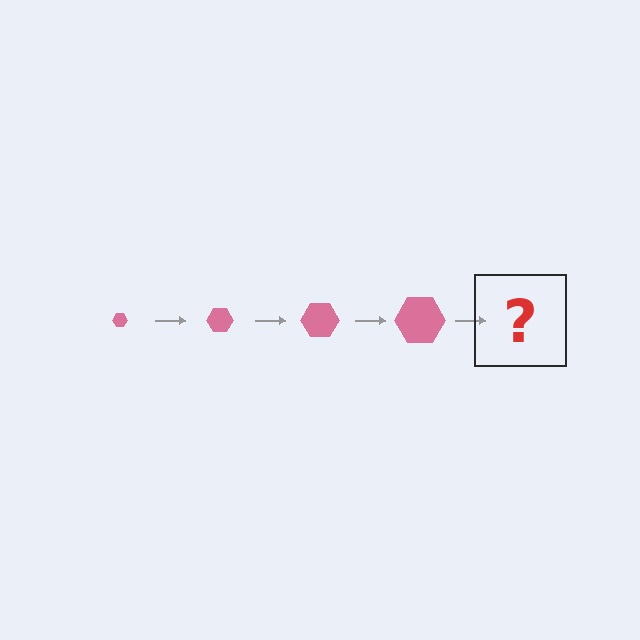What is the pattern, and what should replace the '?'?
The pattern is that the hexagon gets progressively larger each step. The '?' should be a pink hexagon, larger than the previous one.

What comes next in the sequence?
The next element should be a pink hexagon, larger than the previous one.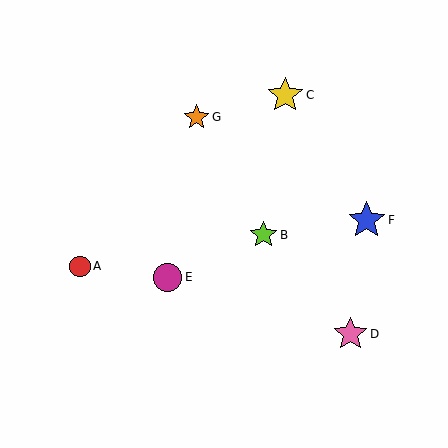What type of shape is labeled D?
Shape D is a pink star.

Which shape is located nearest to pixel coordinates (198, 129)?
The orange star (labeled G) at (196, 117) is nearest to that location.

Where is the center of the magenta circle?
The center of the magenta circle is at (167, 277).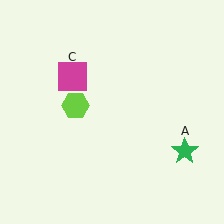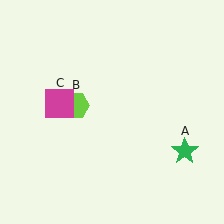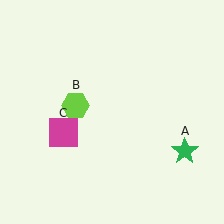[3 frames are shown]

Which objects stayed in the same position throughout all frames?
Green star (object A) and lime hexagon (object B) remained stationary.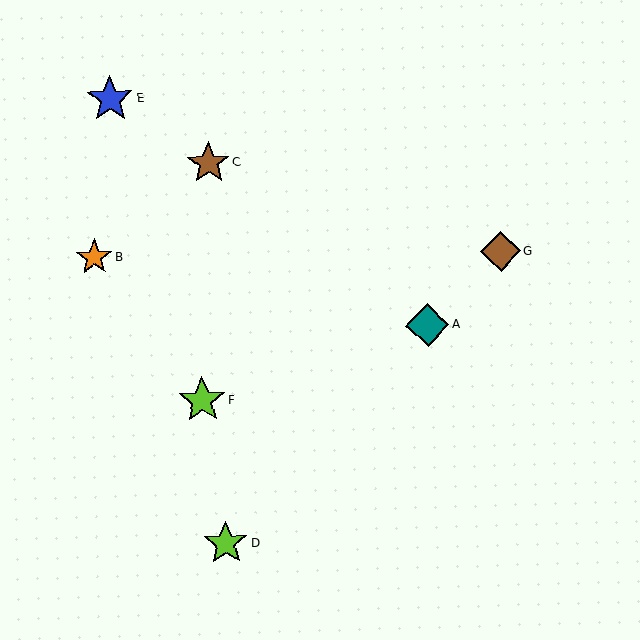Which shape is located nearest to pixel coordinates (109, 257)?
The orange star (labeled B) at (94, 257) is nearest to that location.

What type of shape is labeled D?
Shape D is a lime star.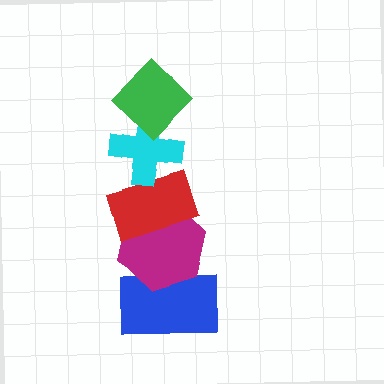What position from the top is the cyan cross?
The cyan cross is 2nd from the top.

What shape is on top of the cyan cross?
The green diamond is on top of the cyan cross.